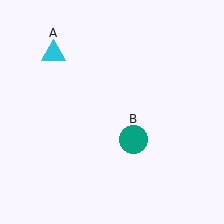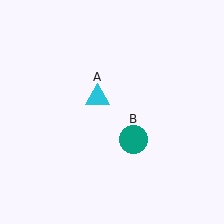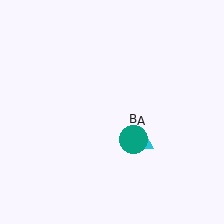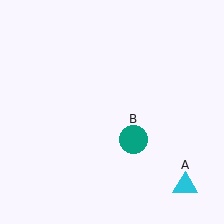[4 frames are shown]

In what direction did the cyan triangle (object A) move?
The cyan triangle (object A) moved down and to the right.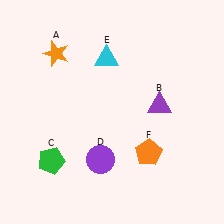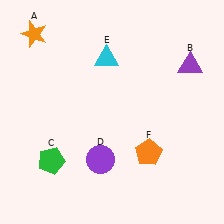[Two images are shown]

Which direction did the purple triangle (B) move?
The purple triangle (B) moved up.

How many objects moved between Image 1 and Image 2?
2 objects moved between the two images.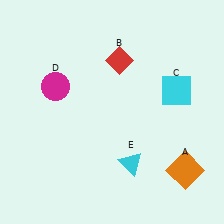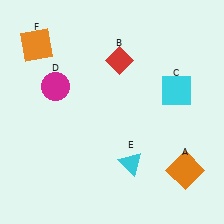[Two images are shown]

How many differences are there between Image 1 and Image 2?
There is 1 difference between the two images.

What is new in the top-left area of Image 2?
An orange square (F) was added in the top-left area of Image 2.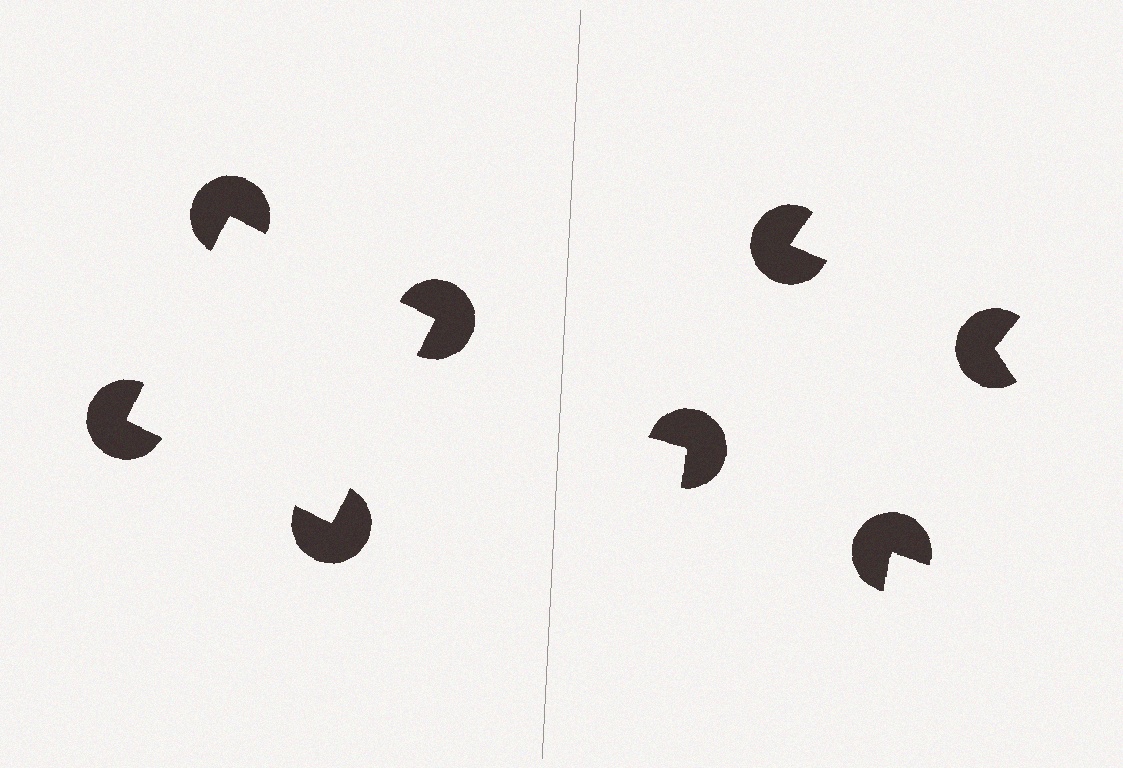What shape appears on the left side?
An illusory square.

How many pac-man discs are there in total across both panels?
8 — 4 on each side.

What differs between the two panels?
The pac-man discs are positioned identically on both sides; only the wedge orientations differ. On the left they align to a square; on the right they are misaligned.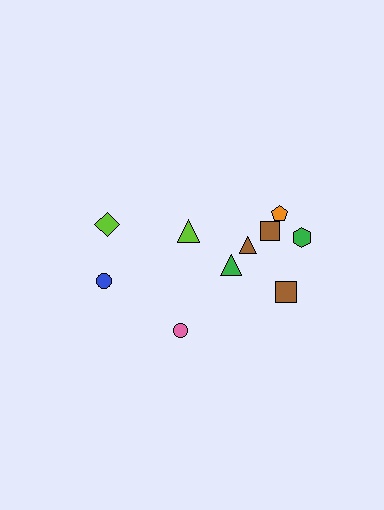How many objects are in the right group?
There are 7 objects.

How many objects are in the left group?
There are 3 objects.